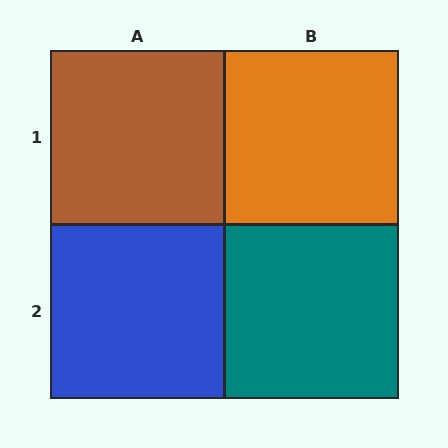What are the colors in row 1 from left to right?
Brown, orange.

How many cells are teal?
1 cell is teal.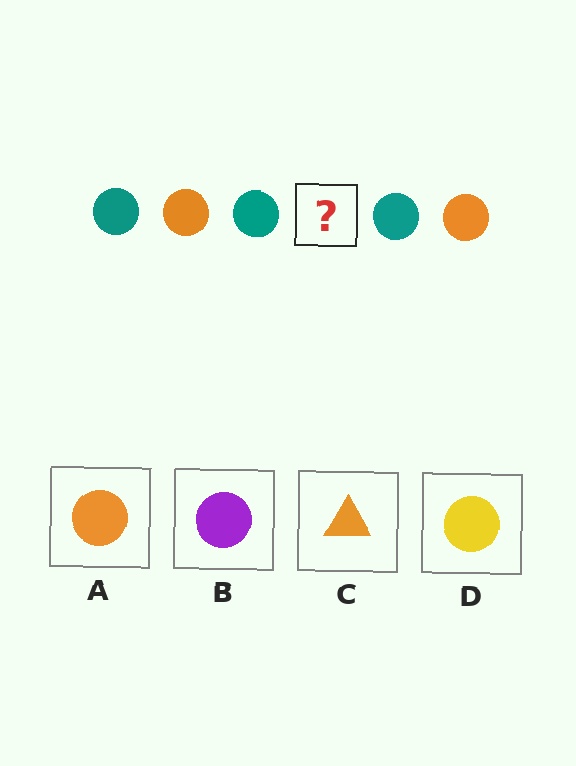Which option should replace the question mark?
Option A.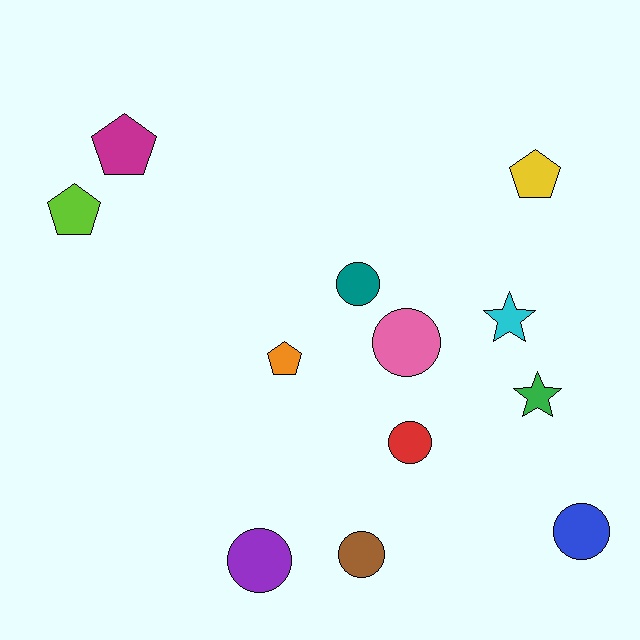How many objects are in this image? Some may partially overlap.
There are 12 objects.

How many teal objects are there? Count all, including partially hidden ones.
There is 1 teal object.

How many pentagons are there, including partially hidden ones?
There are 4 pentagons.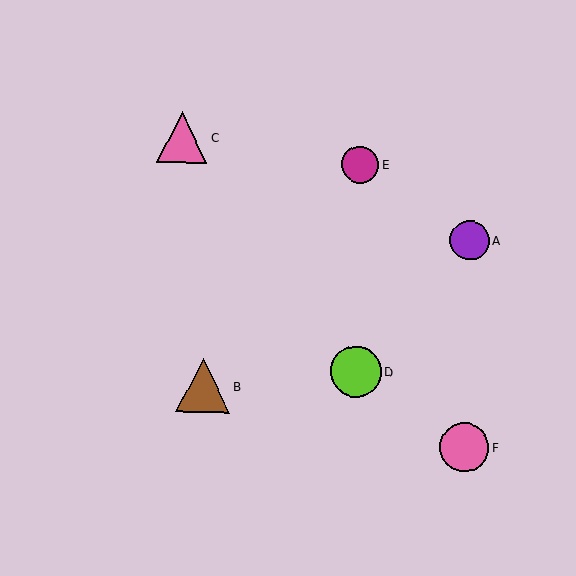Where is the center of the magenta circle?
The center of the magenta circle is at (360, 165).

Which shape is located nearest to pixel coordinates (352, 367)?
The lime circle (labeled D) at (356, 372) is nearest to that location.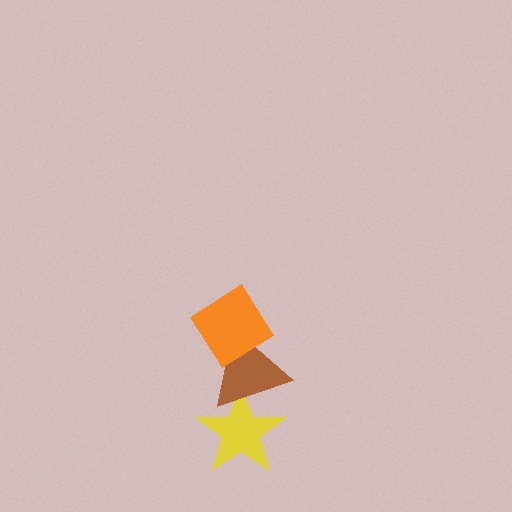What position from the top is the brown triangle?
The brown triangle is 2nd from the top.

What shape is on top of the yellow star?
The brown triangle is on top of the yellow star.